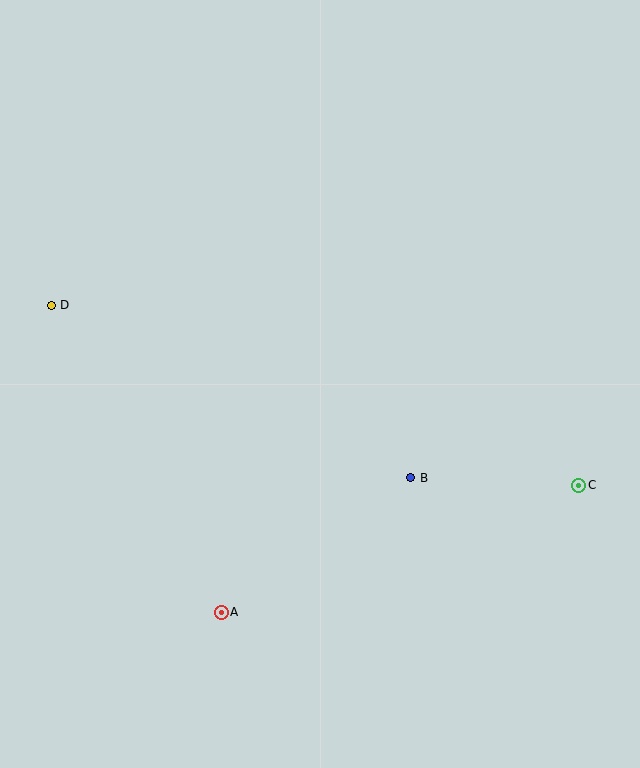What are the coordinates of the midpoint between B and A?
The midpoint between B and A is at (316, 545).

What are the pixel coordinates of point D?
Point D is at (51, 305).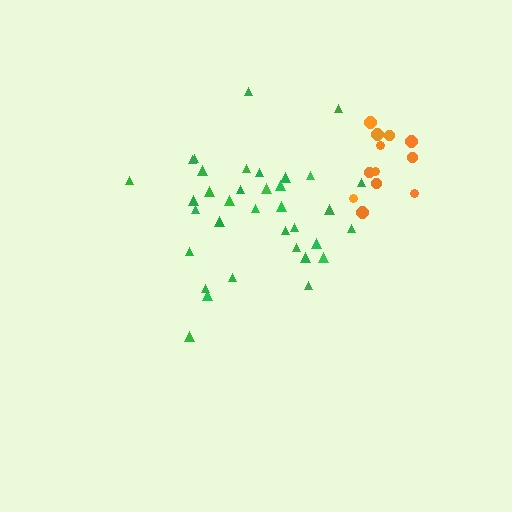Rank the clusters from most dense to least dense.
orange, green.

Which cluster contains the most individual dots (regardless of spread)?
Green (35).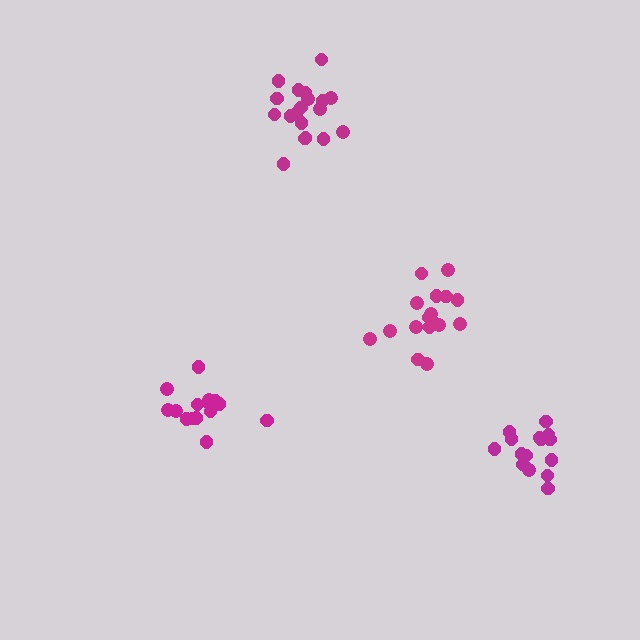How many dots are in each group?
Group 1: 17 dots, Group 2: 19 dots, Group 3: 16 dots, Group 4: 15 dots (67 total).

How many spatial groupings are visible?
There are 4 spatial groupings.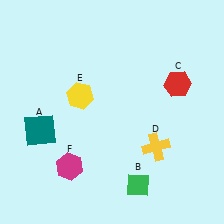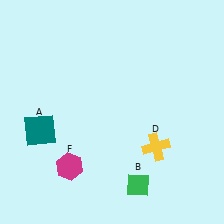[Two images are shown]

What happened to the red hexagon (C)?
The red hexagon (C) was removed in Image 2. It was in the top-right area of Image 1.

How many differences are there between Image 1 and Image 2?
There are 2 differences between the two images.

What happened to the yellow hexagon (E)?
The yellow hexagon (E) was removed in Image 2. It was in the top-left area of Image 1.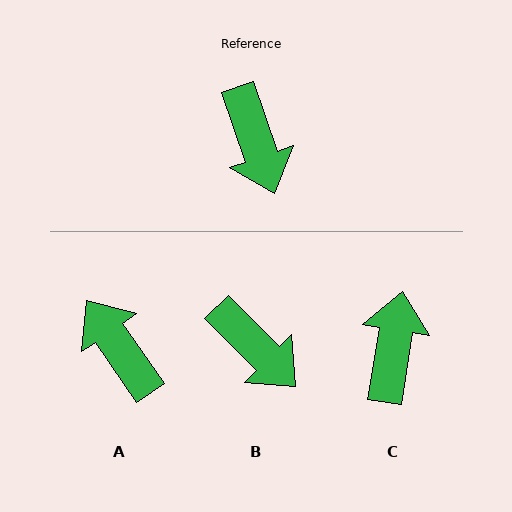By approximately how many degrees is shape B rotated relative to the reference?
Approximately 26 degrees counter-clockwise.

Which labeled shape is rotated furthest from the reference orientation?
A, about 164 degrees away.